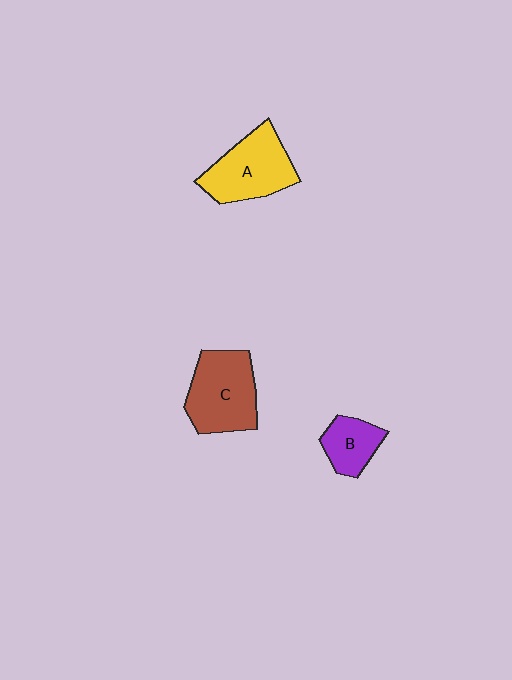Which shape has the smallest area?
Shape B (purple).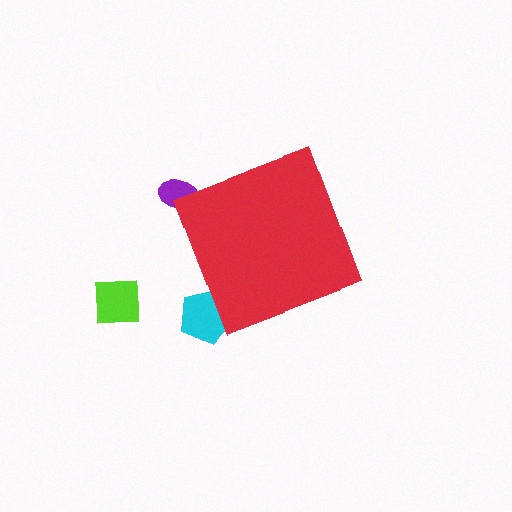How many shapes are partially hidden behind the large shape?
2 shapes are partially hidden.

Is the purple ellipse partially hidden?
Yes, the purple ellipse is partially hidden behind the red diamond.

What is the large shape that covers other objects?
A red diamond.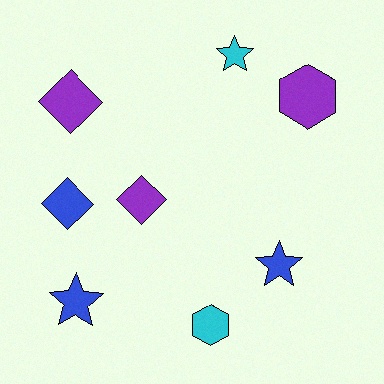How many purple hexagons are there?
There is 1 purple hexagon.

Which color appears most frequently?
Purple, with 3 objects.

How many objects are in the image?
There are 8 objects.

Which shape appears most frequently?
Diamond, with 3 objects.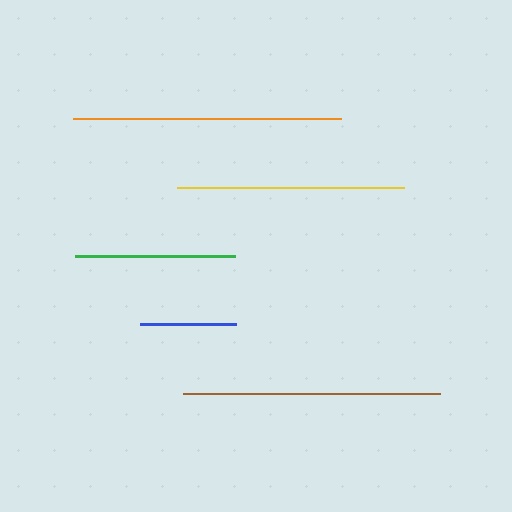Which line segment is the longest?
The orange line is the longest at approximately 268 pixels.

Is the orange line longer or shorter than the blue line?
The orange line is longer than the blue line.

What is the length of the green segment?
The green segment is approximately 161 pixels long.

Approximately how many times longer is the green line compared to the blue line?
The green line is approximately 1.7 times the length of the blue line.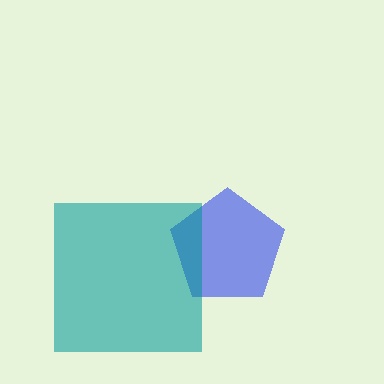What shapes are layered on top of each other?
The layered shapes are: a blue pentagon, a teal square.